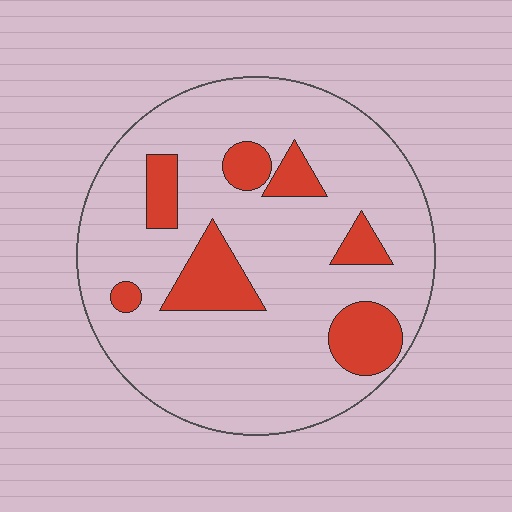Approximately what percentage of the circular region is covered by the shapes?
Approximately 20%.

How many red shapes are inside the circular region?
7.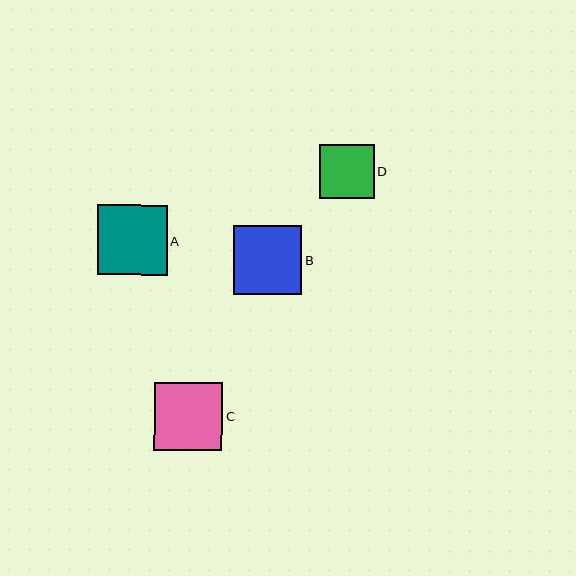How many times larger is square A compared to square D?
Square A is approximately 1.3 times the size of square D.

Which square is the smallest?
Square D is the smallest with a size of approximately 54 pixels.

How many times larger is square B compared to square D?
Square B is approximately 1.2 times the size of square D.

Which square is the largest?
Square A is the largest with a size of approximately 70 pixels.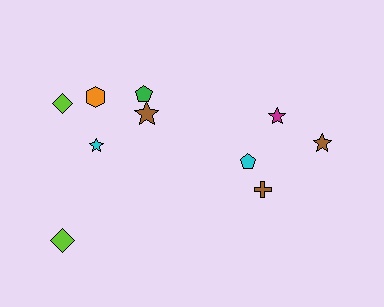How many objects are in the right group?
There are 4 objects.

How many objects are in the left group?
There are 6 objects.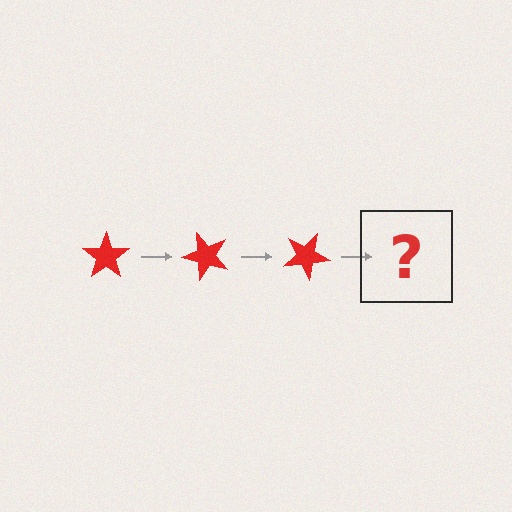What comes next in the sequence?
The next element should be a red star rotated 150 degrees.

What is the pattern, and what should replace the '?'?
The pattern is that the star rotates 50 degrees each step. The '?' should be a red star rotated 150 degrees.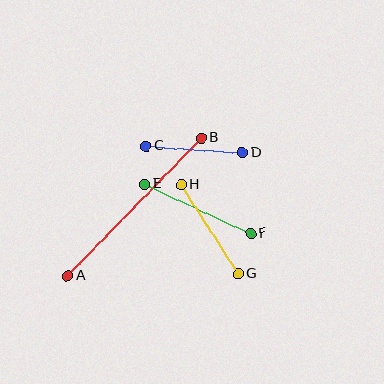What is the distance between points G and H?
The distance is approximately 106 pixels.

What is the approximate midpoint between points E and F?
The midpoint is at approximately (198, 209) pixels.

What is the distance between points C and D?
The distance is approximately 97 pixels.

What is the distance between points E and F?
The distance is approximately 117 pixels.